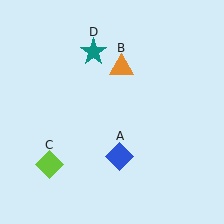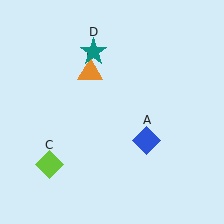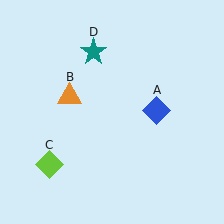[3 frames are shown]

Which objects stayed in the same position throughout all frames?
Lime diamond (object C) and teal star (object D) remained stationary.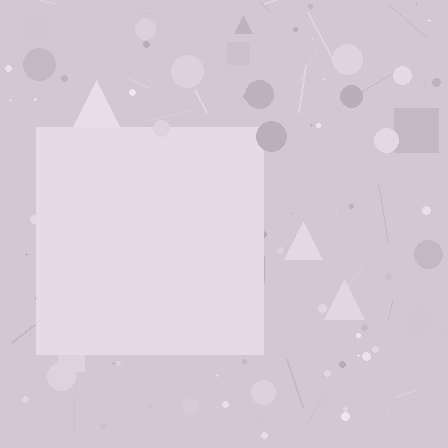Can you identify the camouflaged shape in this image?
The camouflaged shape is a square.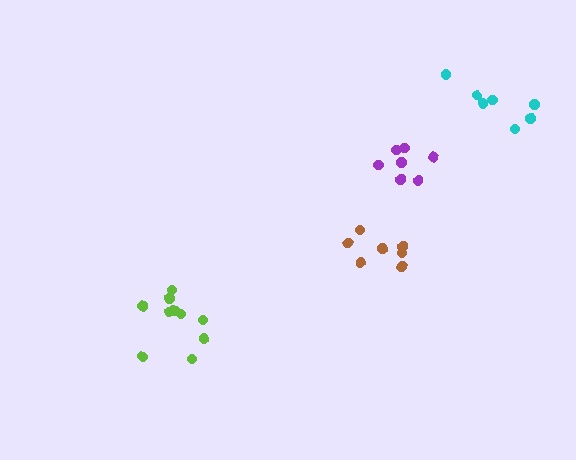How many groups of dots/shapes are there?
There are 4 groups.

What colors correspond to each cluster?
The clusters are colored: brown, lime, purple, cyan.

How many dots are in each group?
Group 1: 7 dots, Group 2: 11 dots, Group 3: 7 dots, Group 4: 7 dots (32 total).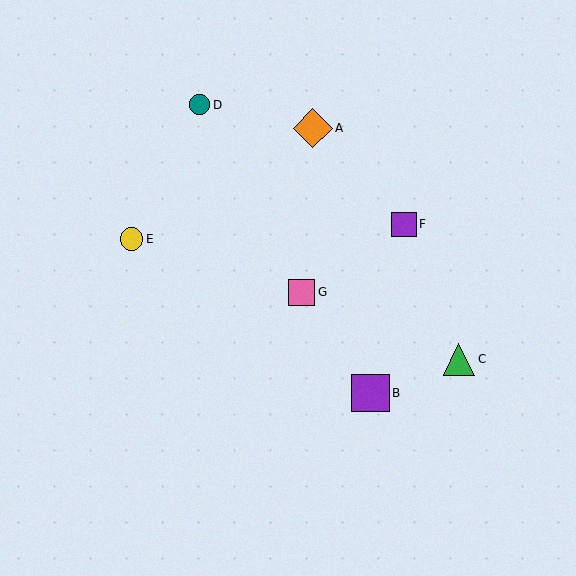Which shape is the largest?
The orange diamond (labeled A) is the largest.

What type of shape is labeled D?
Shape D is a teal circle.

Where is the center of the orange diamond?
The center of the orange diamond is at (313, 128).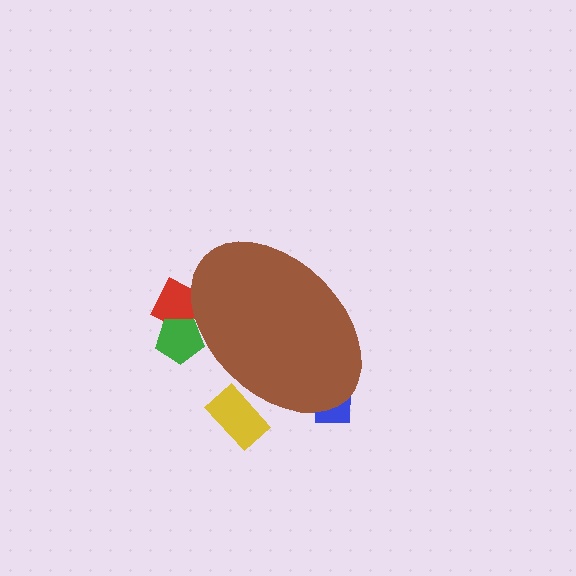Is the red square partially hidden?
Yes, the red square is partially hidden behind the brown ellipse.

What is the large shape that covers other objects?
A brown ellipse.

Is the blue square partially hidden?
Yes, the blue square is partially hidden behind the brown ellipse.